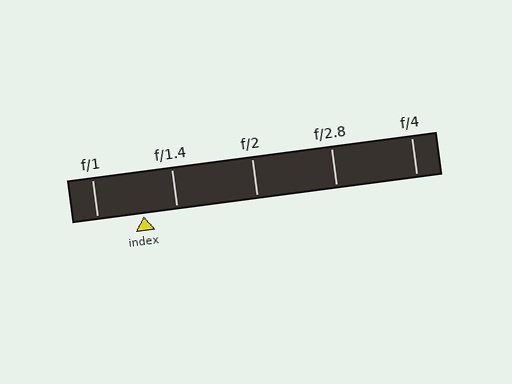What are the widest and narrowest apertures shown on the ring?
The widest aperture shown is f/1 and the narrowest is f/4.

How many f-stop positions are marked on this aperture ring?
There are 5 f-stop positions marked.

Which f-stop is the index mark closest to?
The index mark is closest to f/1.4.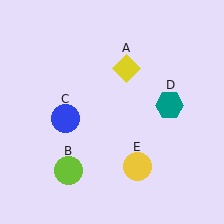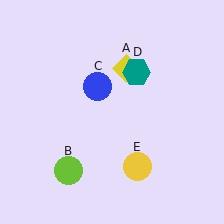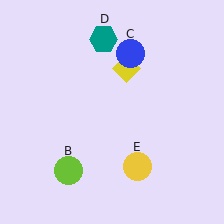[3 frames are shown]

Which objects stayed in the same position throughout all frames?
Yellow diamond (object A) and lime circle (object B) and yellow circle (object E) remained stationary.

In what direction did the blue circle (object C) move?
The blue circle (object C) moved up and to the right.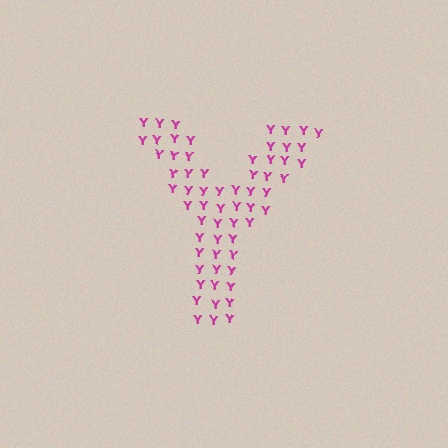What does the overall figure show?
The overall figure shows the letter Y.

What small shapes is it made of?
It is made of small letter Y's.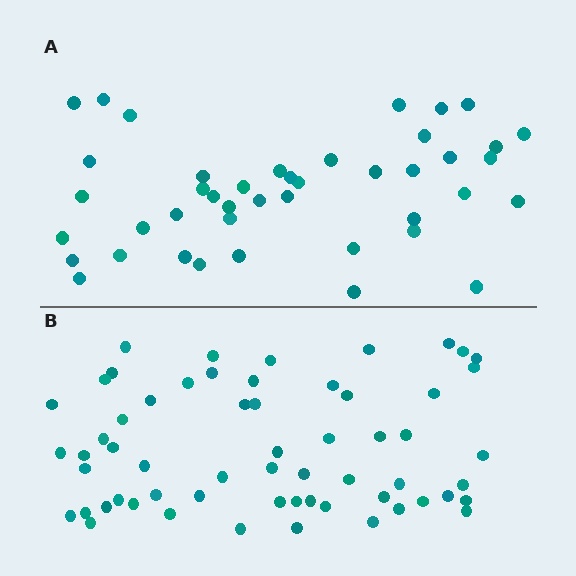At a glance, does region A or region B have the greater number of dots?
Region B (the bottom region) has more dots.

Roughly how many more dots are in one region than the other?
Region B has approximately 15 more dots than region A.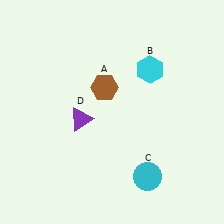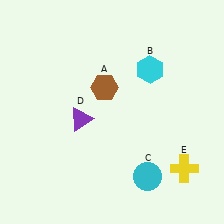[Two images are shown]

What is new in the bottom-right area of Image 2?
A yellow cross (E) was added in the bottom-right area of Image 2.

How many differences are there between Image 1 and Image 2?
There is 1 difference between the two images.